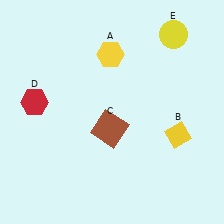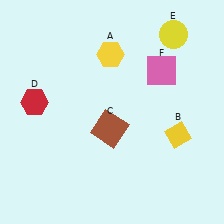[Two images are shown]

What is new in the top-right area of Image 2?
A pink square (F) was added in the top-right area of Image 2.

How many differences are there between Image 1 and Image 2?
There is 1 difference between the two images.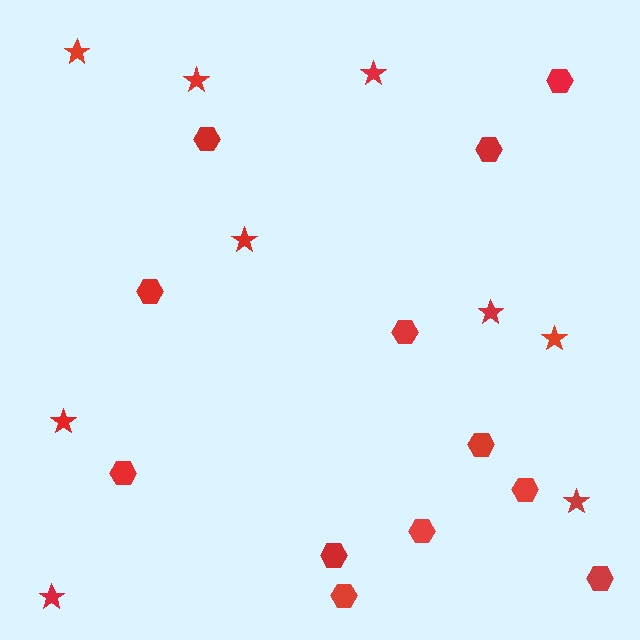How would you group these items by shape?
There are 2 groups: one group of hexagons (12) and one group of stars (9).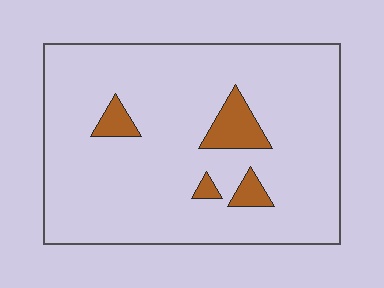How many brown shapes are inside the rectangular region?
4.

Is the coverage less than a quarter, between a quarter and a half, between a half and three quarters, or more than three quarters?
Less than a quarter.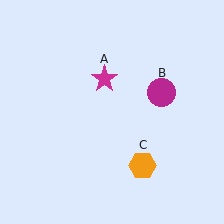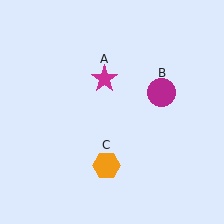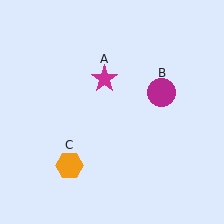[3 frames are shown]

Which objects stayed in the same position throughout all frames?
Magenta star (object A) and magenta circle (object B) remained stationary.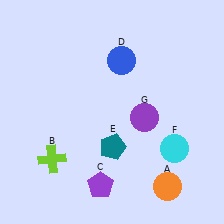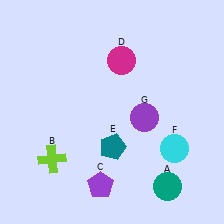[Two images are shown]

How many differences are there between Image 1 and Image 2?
There are 2 differences between the two images.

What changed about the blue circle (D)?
In Image 1, D is blue. In Image 2, it changed to magenta.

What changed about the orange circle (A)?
In Image 1, A is orange. In Image 2, it changed to teal.